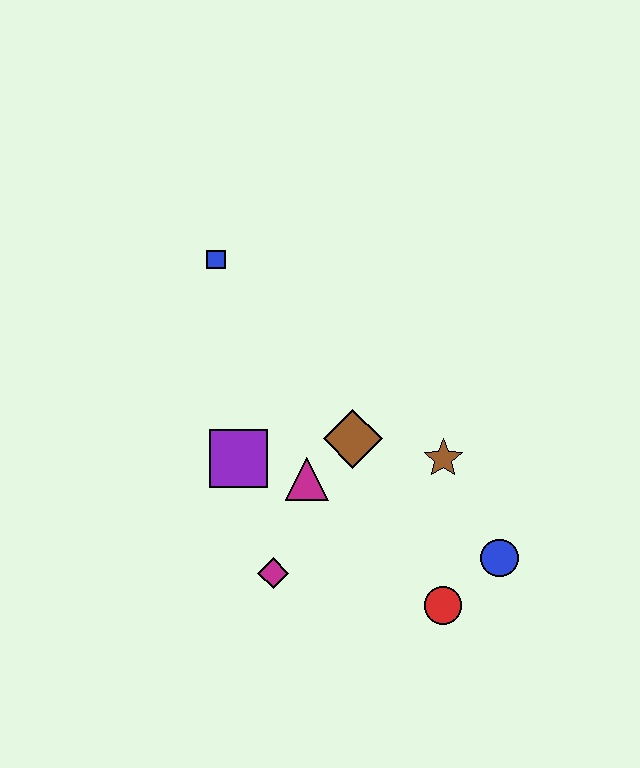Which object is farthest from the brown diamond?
The blue square is farthest from the brown diamond.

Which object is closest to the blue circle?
The red circle is closest to the blue circle.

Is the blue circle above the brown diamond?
No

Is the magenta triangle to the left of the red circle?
Yes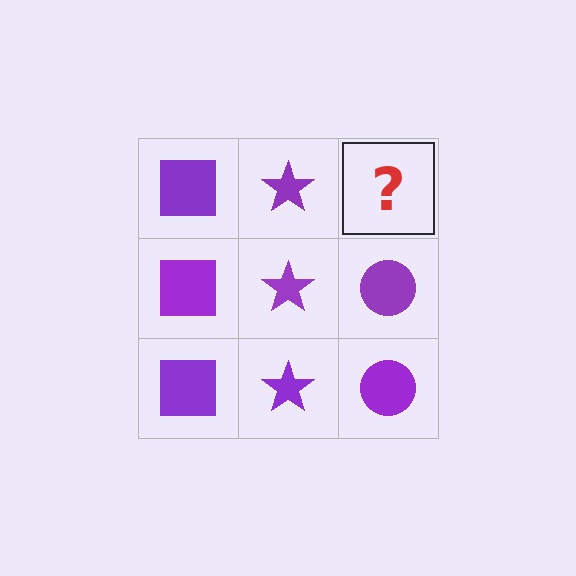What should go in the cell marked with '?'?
The missing cell should contain a purple circle.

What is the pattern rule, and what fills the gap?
The rule is that each column has a consistent shape. The gap should be filled with a purple circle.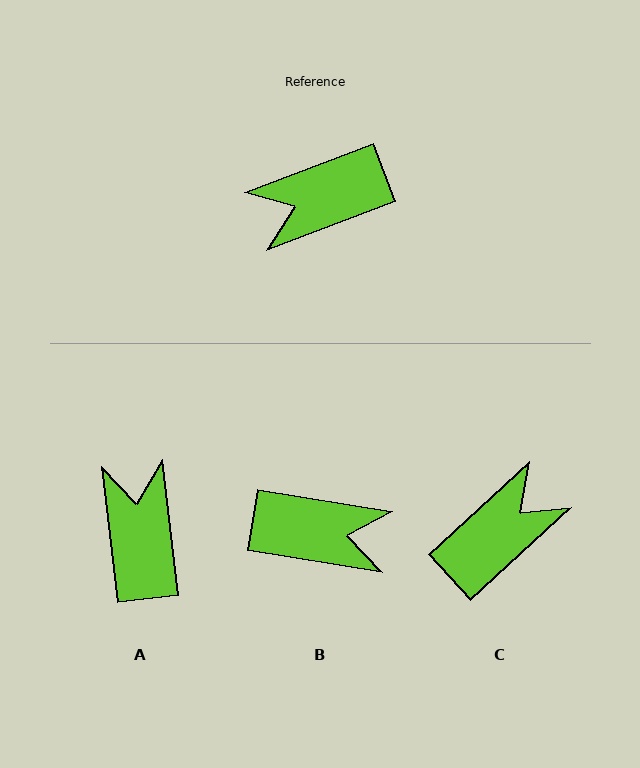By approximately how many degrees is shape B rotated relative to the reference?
Approximately 149 degrees counter-clockwise.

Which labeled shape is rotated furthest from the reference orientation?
C, about 158 degrees away.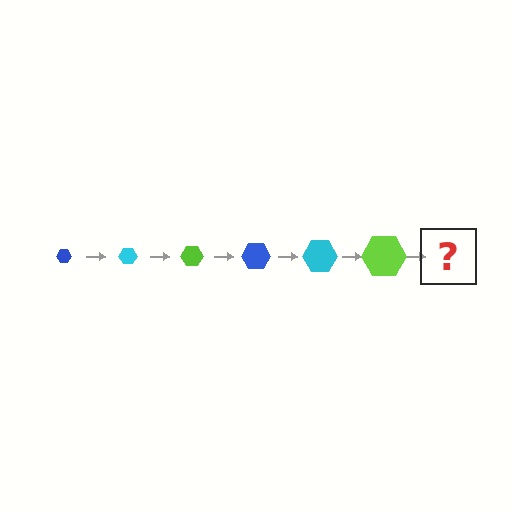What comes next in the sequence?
The next element should be a blue hexagon, larger than the previous one.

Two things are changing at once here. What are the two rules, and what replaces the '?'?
The two rules are that the hexagon grows larger each step and the color cycles through blue, cyan, and lime. The '?' should be a blue hexagon, larger than the previous one.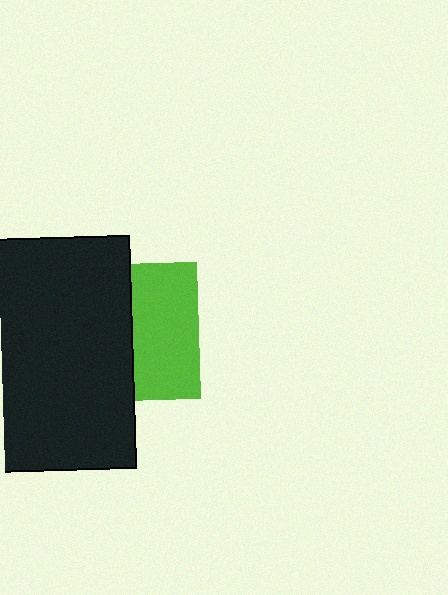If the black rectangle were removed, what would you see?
You would see the complete lime square.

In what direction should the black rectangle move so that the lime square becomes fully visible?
The black rectangle should move left. That is the shortest direction to clear the overlap and leave the lime square fully visible.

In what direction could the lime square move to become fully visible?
The lime square could move right. That would shift it out from behind the black rectangle entirely.